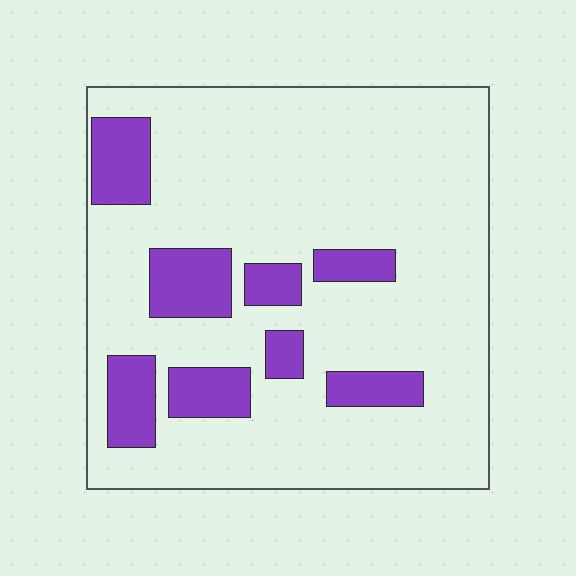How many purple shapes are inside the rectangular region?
8.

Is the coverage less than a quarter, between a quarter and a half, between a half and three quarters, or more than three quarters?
Less than a quarter.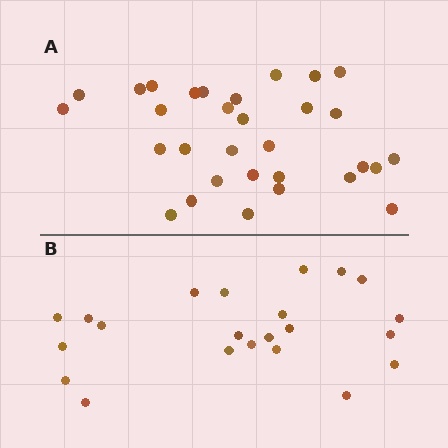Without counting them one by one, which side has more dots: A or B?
Region A (the top region) has more dots.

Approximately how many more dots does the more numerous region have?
Region A has roughly 8 or so more dots than region B.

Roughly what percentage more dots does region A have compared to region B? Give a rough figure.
About 40% more.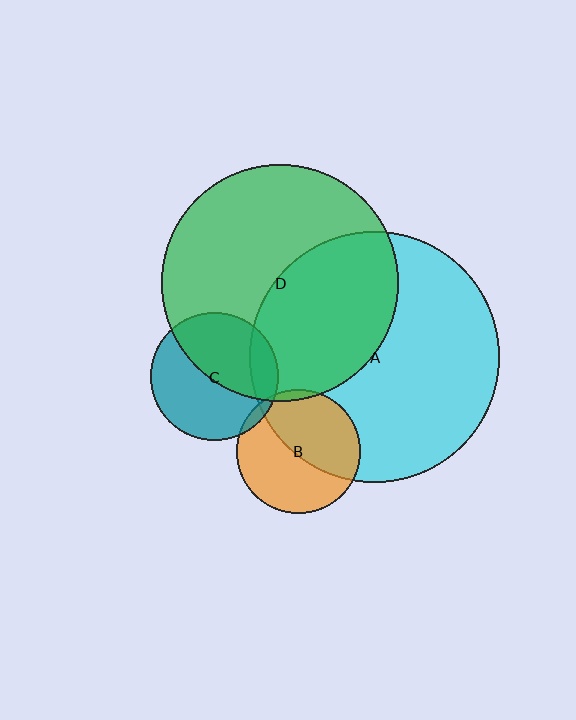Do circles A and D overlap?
Yes.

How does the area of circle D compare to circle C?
Approximately 3.4 times.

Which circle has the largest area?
Circle A (cyan).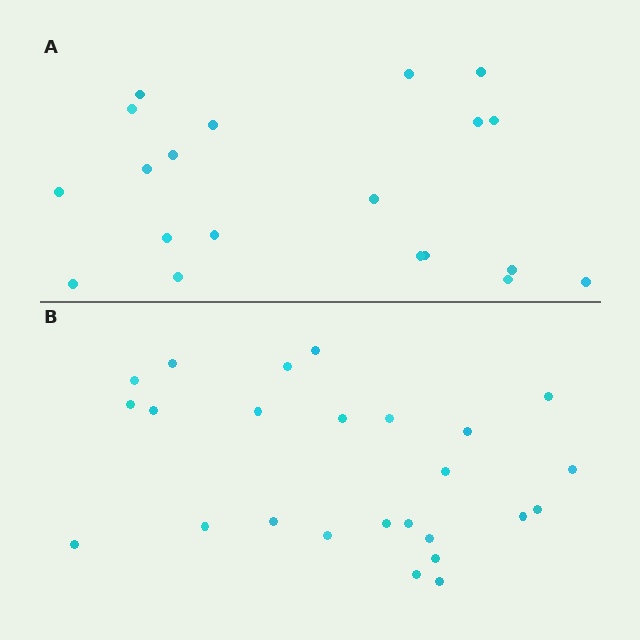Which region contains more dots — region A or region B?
Region B (the bottom region) has more dots.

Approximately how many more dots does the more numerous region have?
Region B has about 5 more dots than region A.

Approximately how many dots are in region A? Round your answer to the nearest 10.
About 20 dots.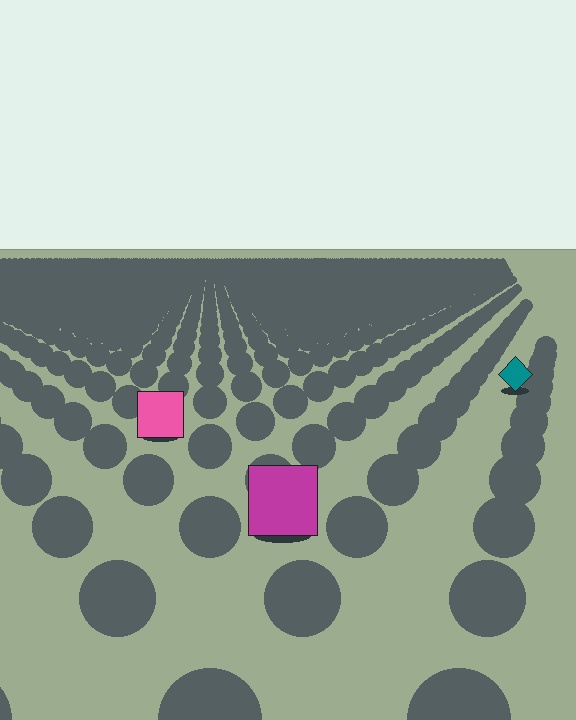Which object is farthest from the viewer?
The teal diamond is farthest from the viewer. It appears smaller and the ground texture around it is denser.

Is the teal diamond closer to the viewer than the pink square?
No. The pink square is closer — you can tell from the texture gradient: the ground texture is coarser near it.